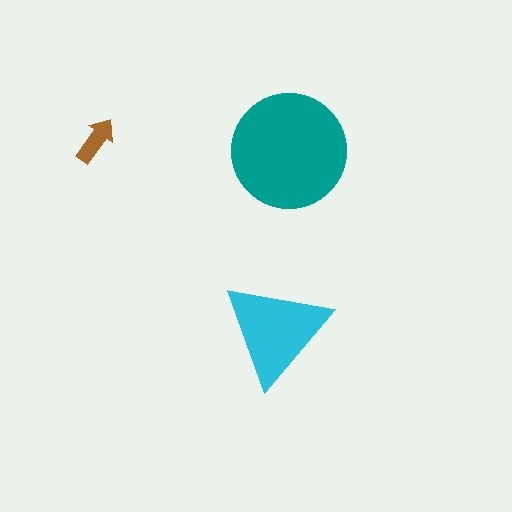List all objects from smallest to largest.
The brown arrow, the cyan triangle, the teal circle.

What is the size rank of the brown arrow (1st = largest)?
3rd.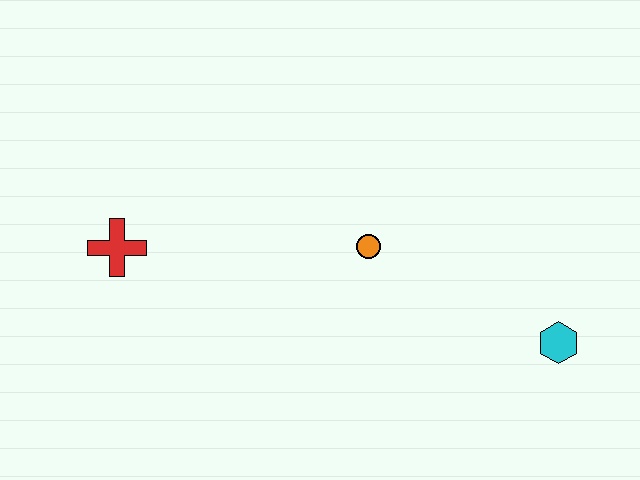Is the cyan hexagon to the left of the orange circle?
No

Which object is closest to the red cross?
The orange circle is closest to the red cross.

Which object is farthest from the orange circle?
The red cross is farthest from the orange circle.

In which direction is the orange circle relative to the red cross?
The orange circle is to the right of the red cross.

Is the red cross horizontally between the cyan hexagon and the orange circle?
No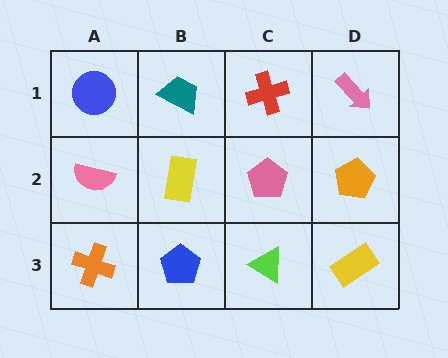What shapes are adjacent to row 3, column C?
A pink pentagon (row 2, column C), a blue pentagon (row 3, column B), a yellow rectangle (row 3, column D).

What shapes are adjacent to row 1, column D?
An orange pentagon (row 2, column D), a red cross (row 1, column C).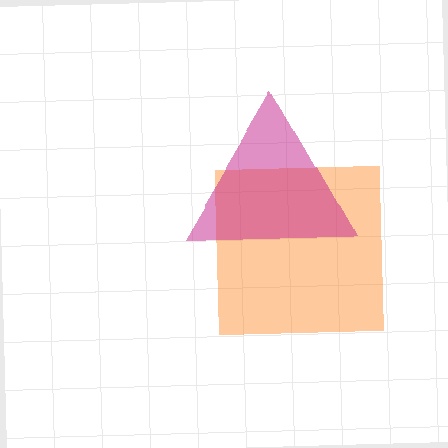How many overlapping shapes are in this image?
There are 2 overlapping shapes in the image.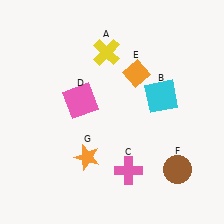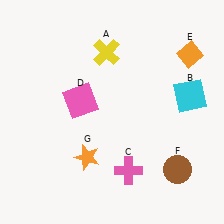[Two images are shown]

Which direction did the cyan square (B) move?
The cyan square (B) moved right.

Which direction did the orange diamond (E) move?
The orange diamond (E) moved right.